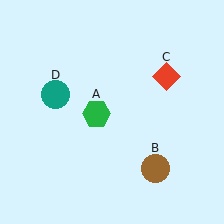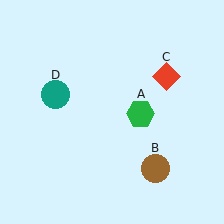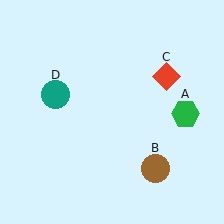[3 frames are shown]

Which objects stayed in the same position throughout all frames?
Brown circle (object B) and red diamond (object C) and teal circle (object D) remained stationary.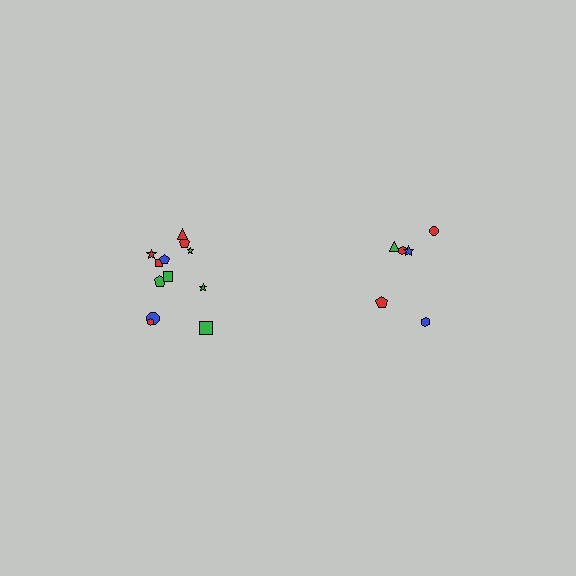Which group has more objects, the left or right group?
The left group.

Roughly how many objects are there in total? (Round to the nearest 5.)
Roughly 20 objects in total.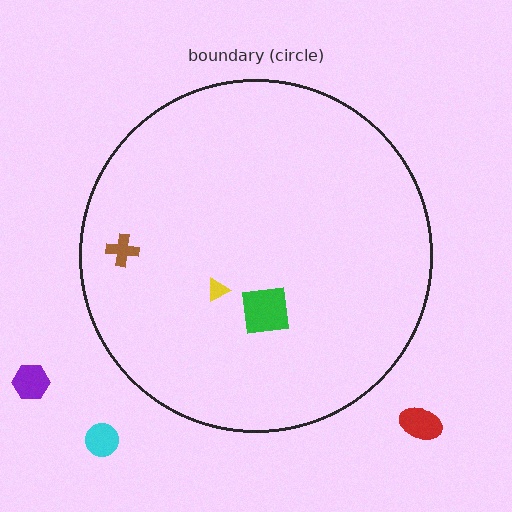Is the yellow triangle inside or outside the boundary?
Inside.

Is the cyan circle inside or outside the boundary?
Outside.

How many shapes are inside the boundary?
3 inside, 3 outside.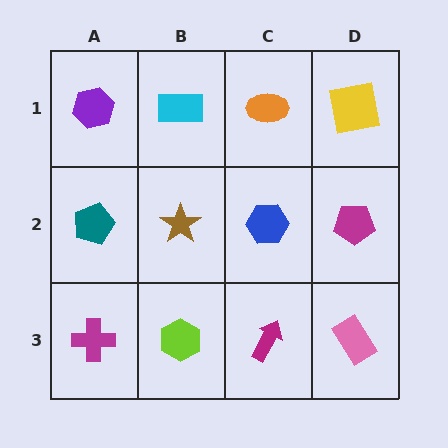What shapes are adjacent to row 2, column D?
A yellow square (row 1, column D), a pink rectangle (row 3, column D), a blue hexagon (row 2, column C).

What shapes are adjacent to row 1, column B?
A brown star (row 2, column B), a purple hexagon (row 1, column A), an orange ellipse (row 1, column C).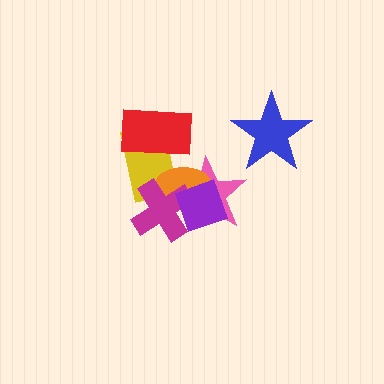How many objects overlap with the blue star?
0 objects overlap with the blue star.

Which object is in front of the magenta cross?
The purple diamond is in front of the magenta cross.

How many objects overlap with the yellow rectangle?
4 objects overlap with the yellow rectangle.